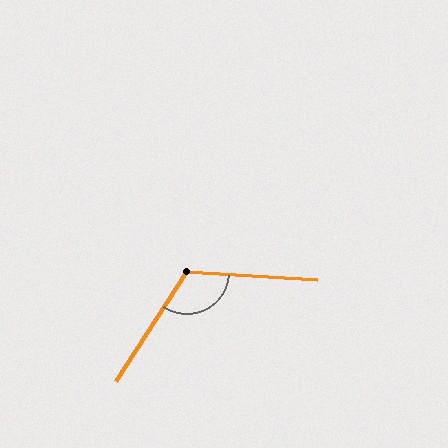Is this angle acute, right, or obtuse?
It is obtuse.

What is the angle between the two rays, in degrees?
Approximately 120 degrees.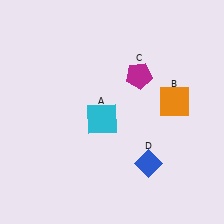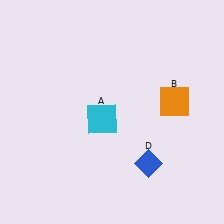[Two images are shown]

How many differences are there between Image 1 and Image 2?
There is 1 difference between the two images.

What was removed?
The magenta pentagon (C) was removed in Image 2.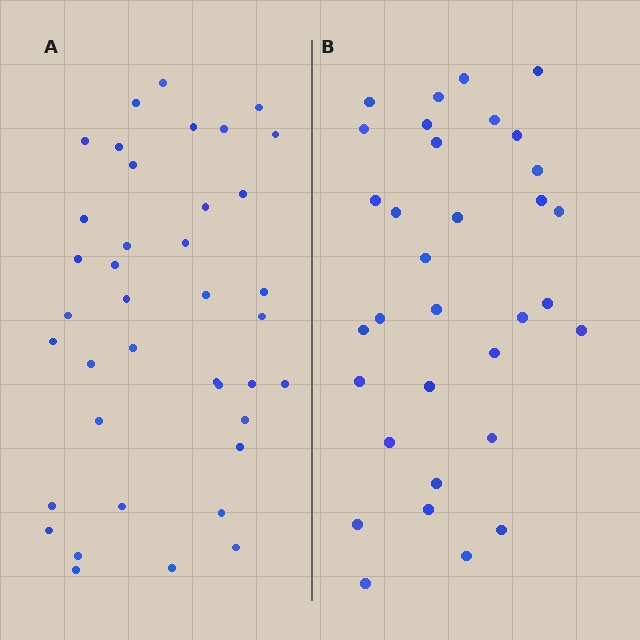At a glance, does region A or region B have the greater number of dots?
Region A (the left region) has more dots.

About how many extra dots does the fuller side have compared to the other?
Region A has about 6 more dots than region B.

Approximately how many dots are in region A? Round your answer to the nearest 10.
About 40 dots. (The exact count is 39, which rounds to 40.)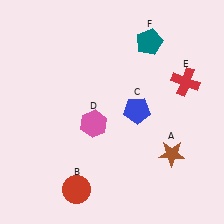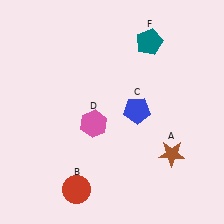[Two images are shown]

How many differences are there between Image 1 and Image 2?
There is 1 difference between the two images.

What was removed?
The red cross (E) was removed in Image 2.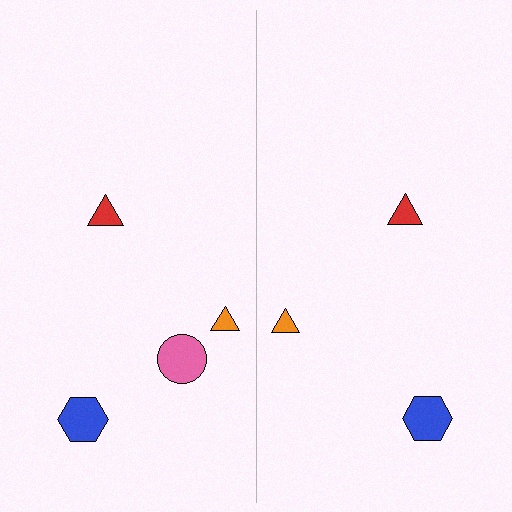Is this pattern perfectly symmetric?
No, the pattern is not perfectly symmetric. A pink circle is missing from the right side.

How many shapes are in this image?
There are 7 shapes in this image.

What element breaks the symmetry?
A pink circle is missing from the right side.